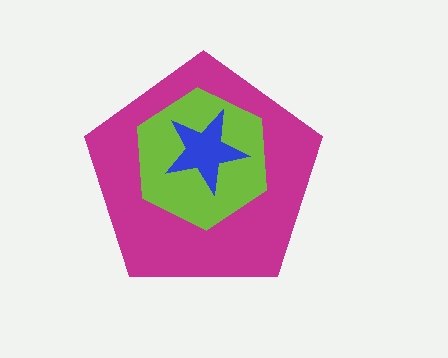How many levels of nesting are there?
3.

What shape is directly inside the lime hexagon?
The blue star.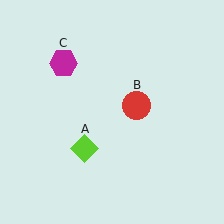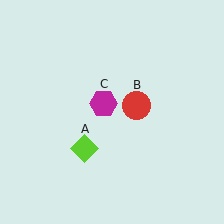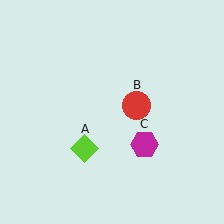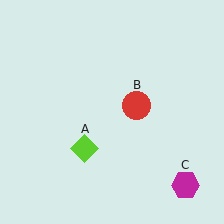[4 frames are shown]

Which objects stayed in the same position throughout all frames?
Lime diamond (object A) and red circle (object B) remained stationary.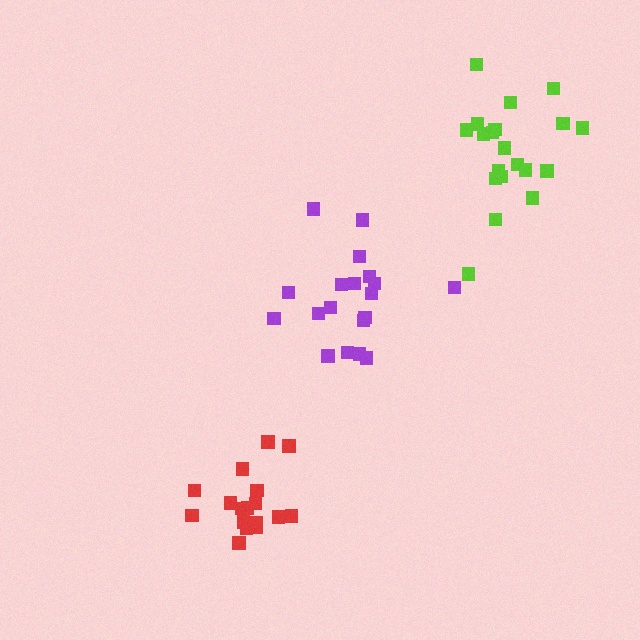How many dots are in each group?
Group 1: 20 dots, Group 2: 19 dots, Group 3: 19 dots (58 total).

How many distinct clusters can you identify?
There are 3 distinct clusters.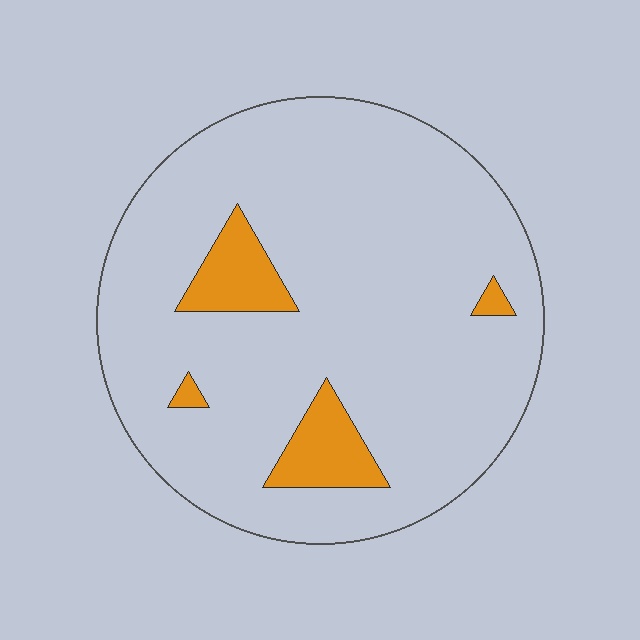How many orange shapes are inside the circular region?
4.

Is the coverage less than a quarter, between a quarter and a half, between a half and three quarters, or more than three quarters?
Less than a quarter.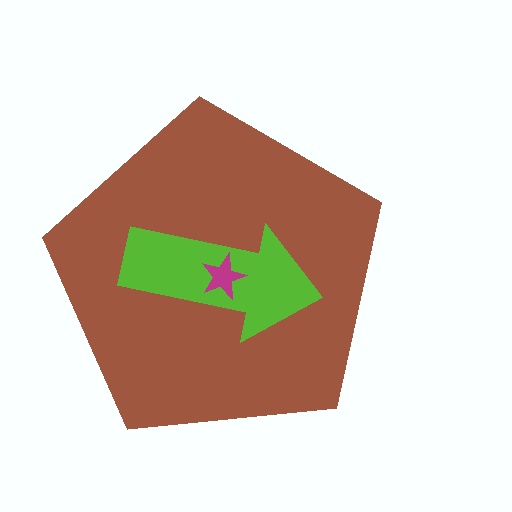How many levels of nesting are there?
3.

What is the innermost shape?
The magenta star.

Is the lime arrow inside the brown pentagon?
Yes.